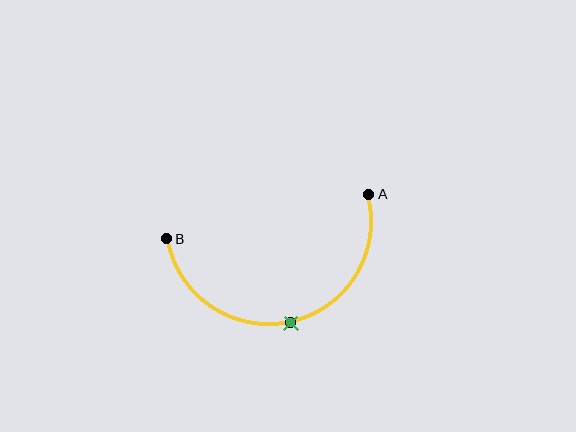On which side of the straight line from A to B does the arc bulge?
The arc bulges below the straight line connecting A and B.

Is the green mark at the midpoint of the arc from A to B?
Yes. The green mark lies on the arc at equal arc-length from both A and B — it is the arc midpoint.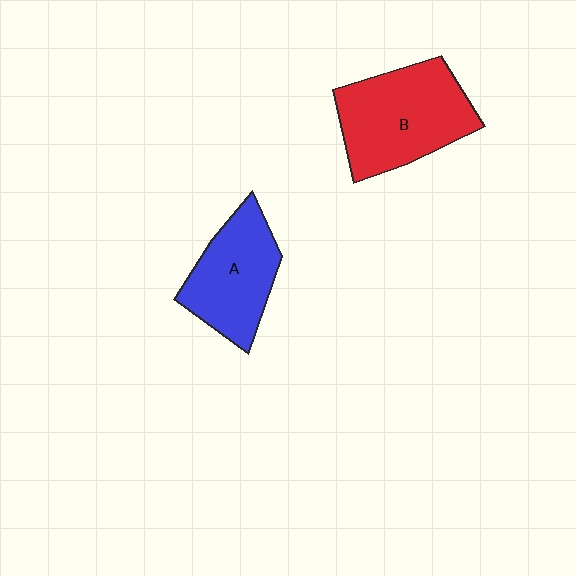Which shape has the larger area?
Shape B (red).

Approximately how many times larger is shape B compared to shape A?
Approximately 1.3 times.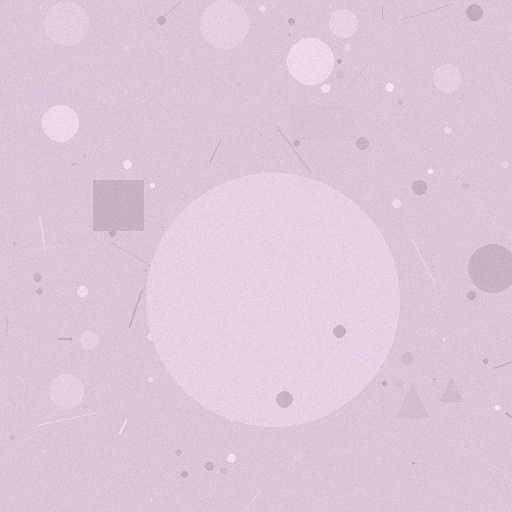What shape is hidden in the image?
A circle is hidden in the image.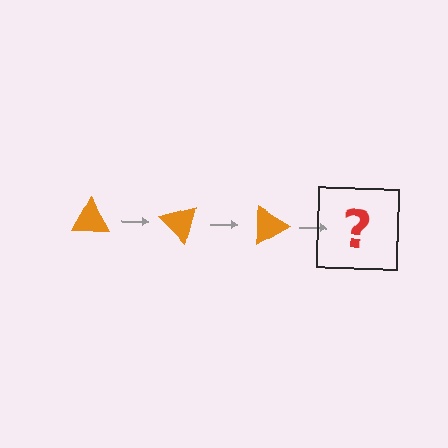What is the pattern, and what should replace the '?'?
The pattern is that the triangle rotates 45 degrees each step. The '?' should be an orange triangle rotated 135 degrees.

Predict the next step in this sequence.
The next step is an orange triangle rotated 135 degrees.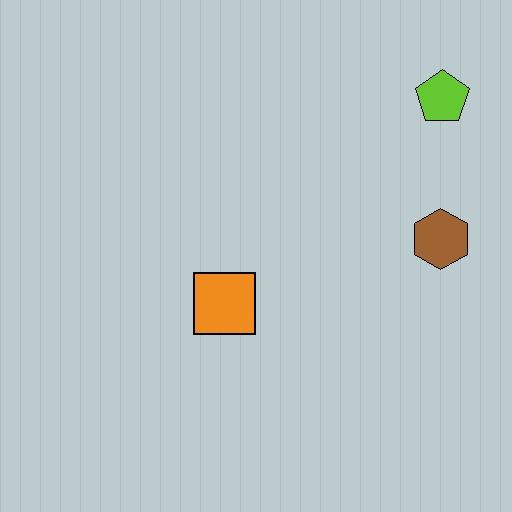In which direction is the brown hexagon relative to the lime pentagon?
The brown hexagon is below the lime pentagon.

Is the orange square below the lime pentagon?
Yes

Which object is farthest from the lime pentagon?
The orange square is farthest from the lime pentagon.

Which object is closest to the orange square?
The brown hexagon is closest to the orange square.